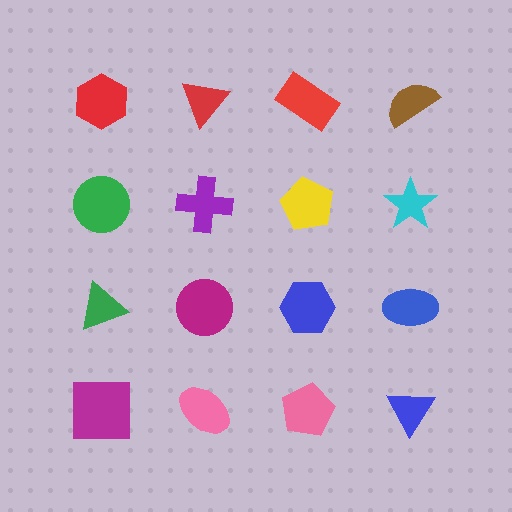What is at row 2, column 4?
A cyan star.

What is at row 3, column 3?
A blue hexagon.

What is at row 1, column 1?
A red hexagon.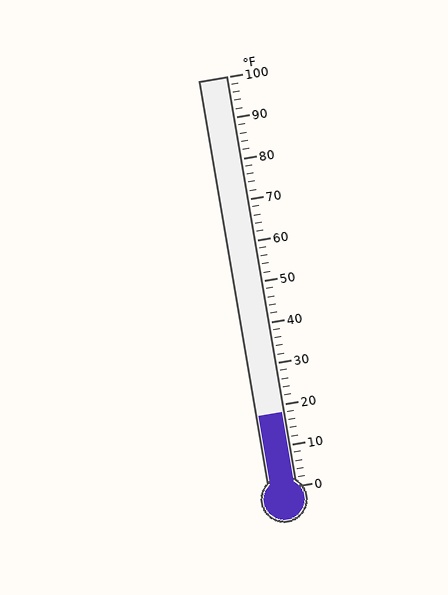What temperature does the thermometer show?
The thermometer shows approximately 18°F.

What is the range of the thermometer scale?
The thermometer scale ranges from 0°F to 100°F.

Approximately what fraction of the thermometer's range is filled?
The thermometer is filled to approximately 20% of its range.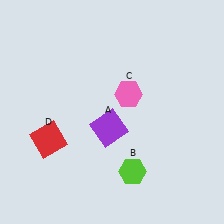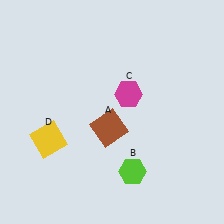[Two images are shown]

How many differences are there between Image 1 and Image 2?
There are 3 differences between the two images.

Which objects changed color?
A changed from purple to brown. C changed from pink to magenta. D changed from red to yellow.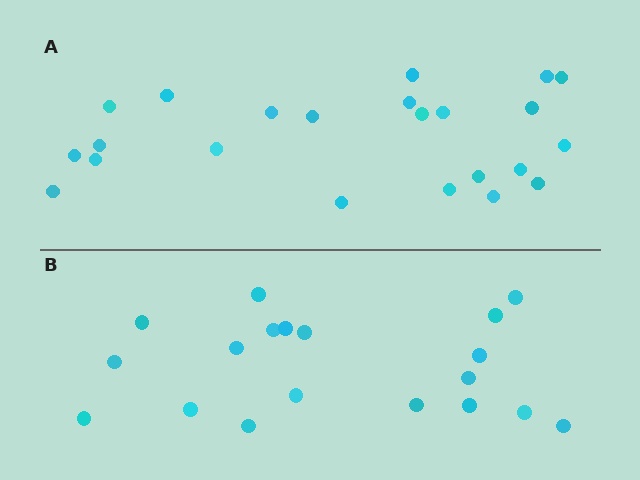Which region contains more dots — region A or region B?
Region A (the top region) has more dots.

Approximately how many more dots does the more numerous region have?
Region A has about 4 more dots than region B.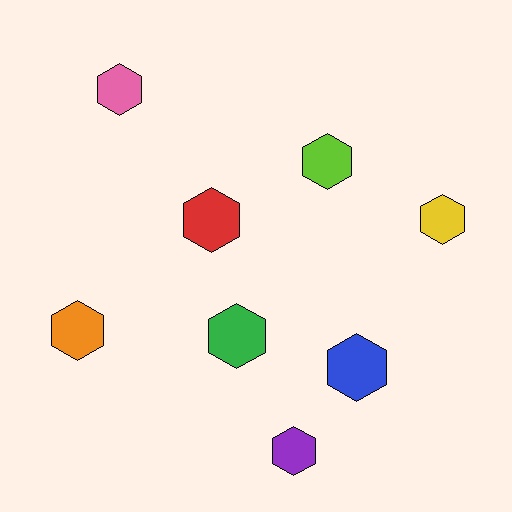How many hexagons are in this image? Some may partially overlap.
There are 8 hexagons.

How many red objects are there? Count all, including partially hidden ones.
There is 1 red object.